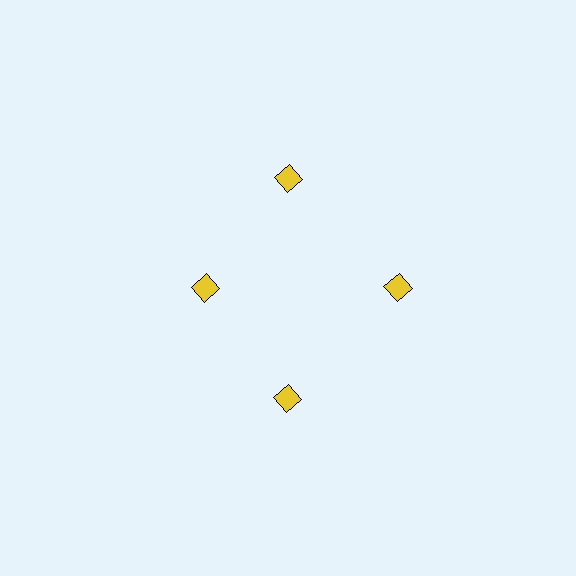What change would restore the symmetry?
The symmetry would be restored by moving it outward, back onto the ring so that all 4 diamonds sit at equal angles and equal distance from the center.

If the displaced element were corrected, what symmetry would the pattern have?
It would have 4-fold rotational symmetry — the pattern would map onto itself every 90 degrees.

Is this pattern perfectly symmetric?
No. The 4 yellow diamonds are arranged in a ring, but one element near the 9 o'clock position is pulled inward toward the center, breaking the 4-fold rotational symmetry.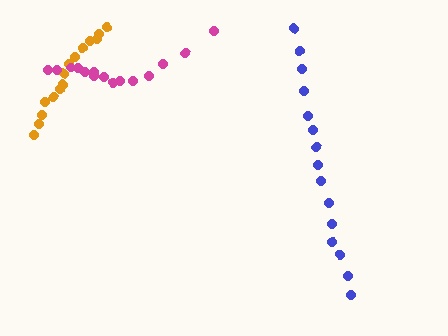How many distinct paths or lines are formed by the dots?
There are 3 distinct paths.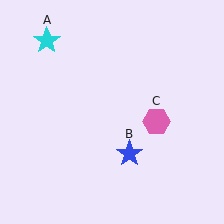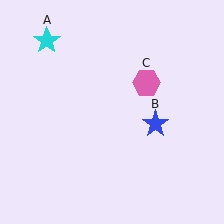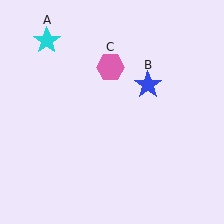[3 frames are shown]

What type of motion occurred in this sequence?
The blue star (object B), pink hexagon (object C) rotated counterclockwise around the center of the scene.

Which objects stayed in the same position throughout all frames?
Cyan star (object A) remained stationary.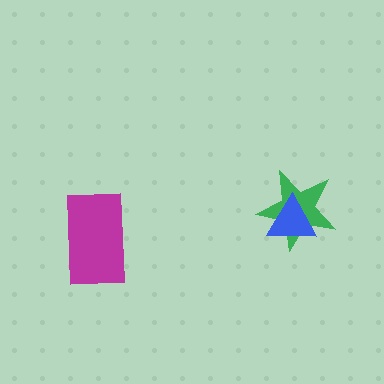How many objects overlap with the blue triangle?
1 object overlaps with the blue triangle.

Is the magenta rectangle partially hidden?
No, no other shape covers it.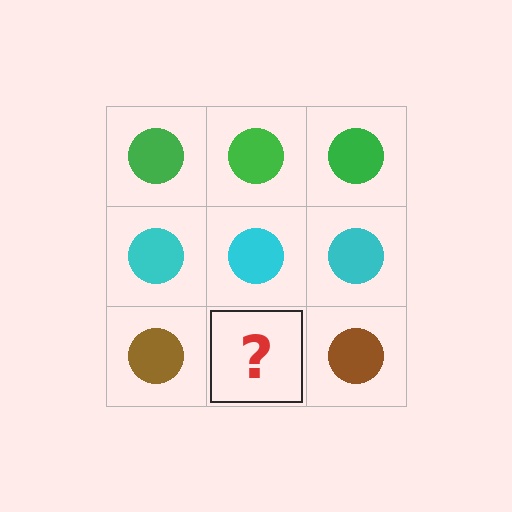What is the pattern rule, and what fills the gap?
The rule is that each row has a consistent color. The gap should be filled with a brown circle.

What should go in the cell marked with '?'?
The missing cell should contain a brown circle.